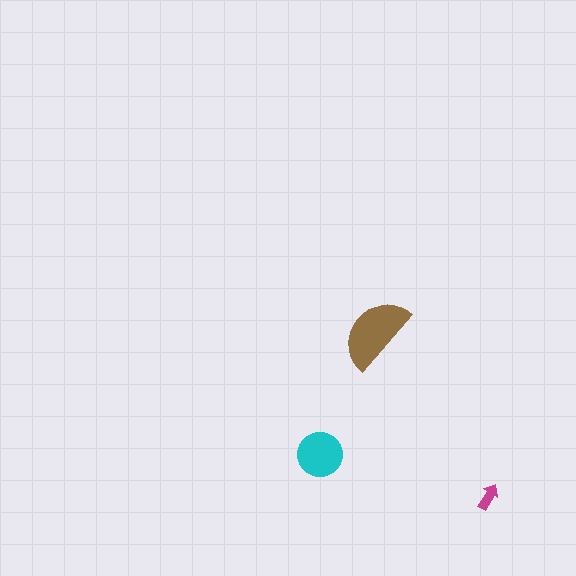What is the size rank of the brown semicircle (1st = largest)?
1st.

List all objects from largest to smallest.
The brown semicircle, the cyan circle, the magenta arrow.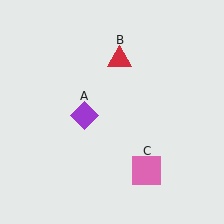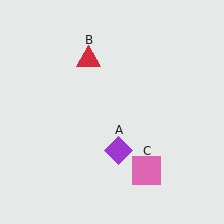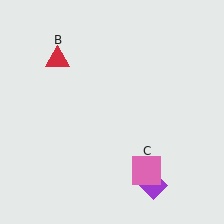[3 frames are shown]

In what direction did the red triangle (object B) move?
The red triangle (object B) moved left.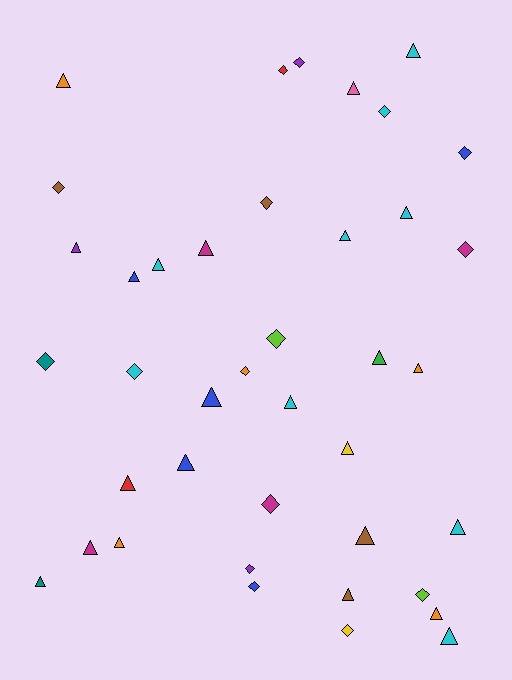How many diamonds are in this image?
There are 16 diamonds.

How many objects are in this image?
There are 40 objects.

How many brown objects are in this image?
There are 4 brown objects.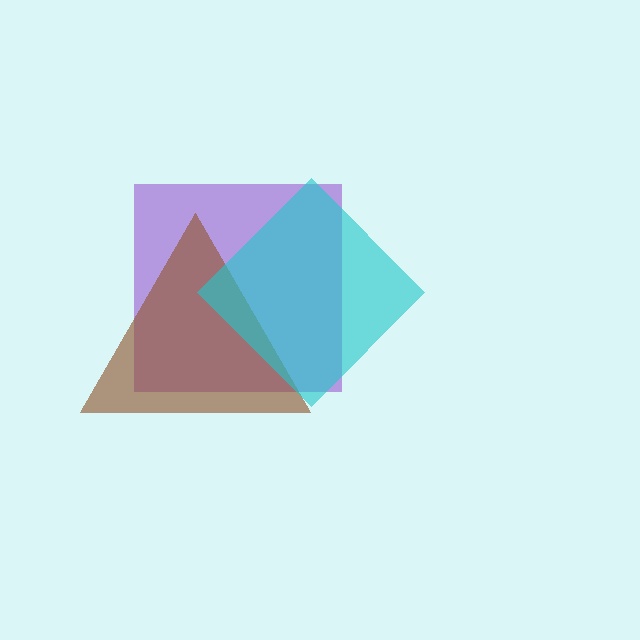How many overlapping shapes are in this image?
There are 3 overlapping shapes in the image.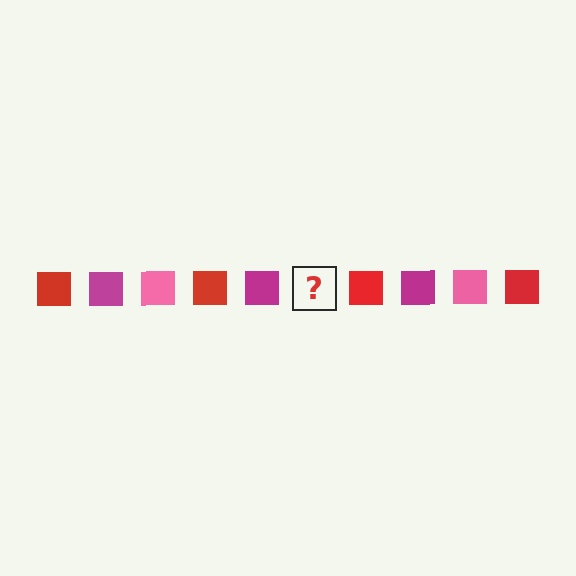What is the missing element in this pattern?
The missing element is a pink square.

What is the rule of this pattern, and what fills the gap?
The rule is that the pattern cycles through red, magenta, pink squares. The gap should be filled with a pink square.